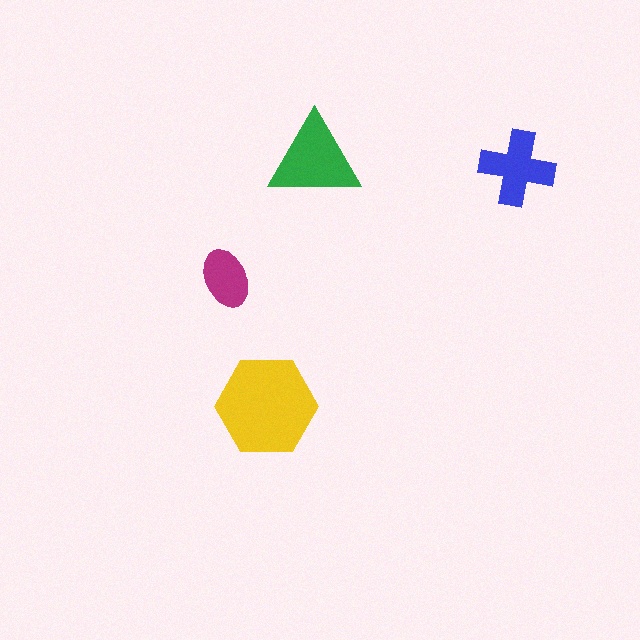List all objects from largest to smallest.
The yellow hexagon, the green triangle, the blue cross, the magenta ellipse.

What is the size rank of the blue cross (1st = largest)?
3rd.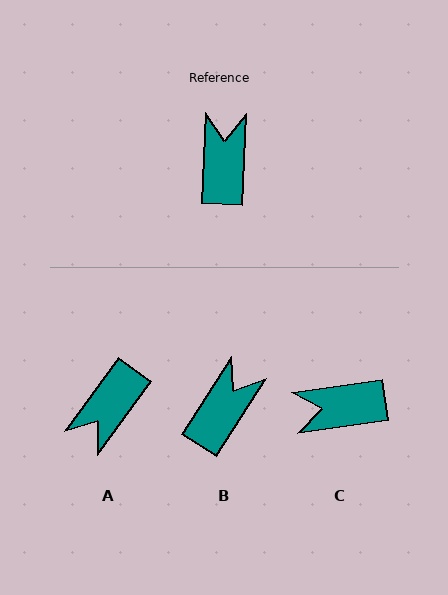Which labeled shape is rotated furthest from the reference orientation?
A, about 146 degrees away.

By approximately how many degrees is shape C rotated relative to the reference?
Approximately 100 degrees counter-clockwise.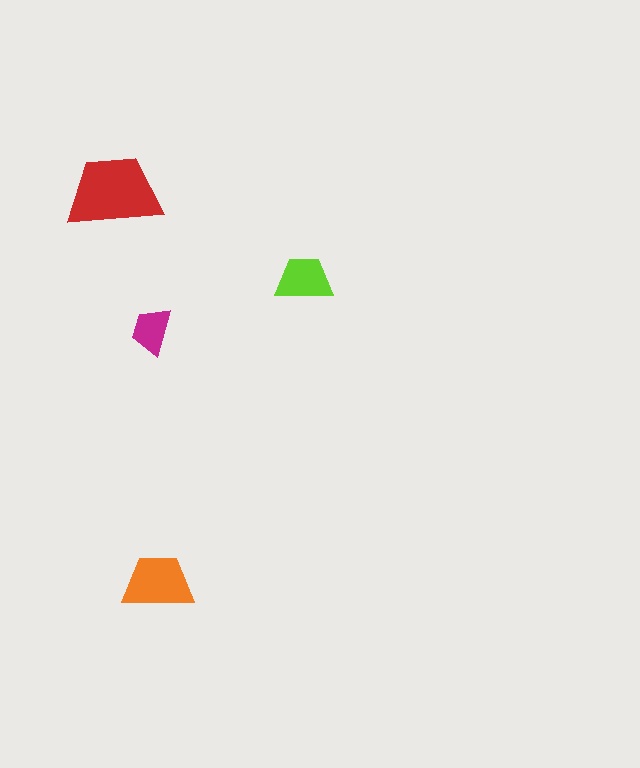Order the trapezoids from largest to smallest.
the red one, the orange one, the lime one, the magenta one.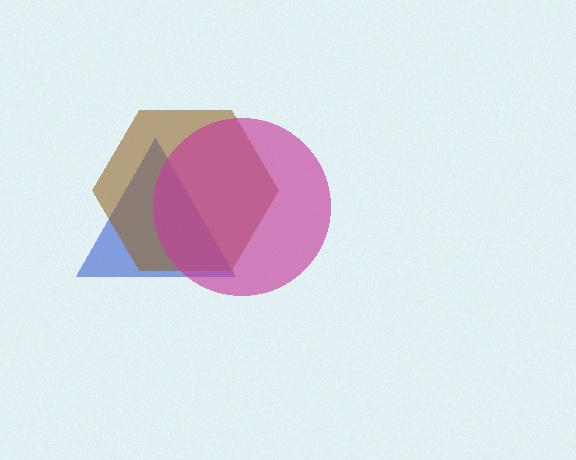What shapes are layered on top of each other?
The layered shapes are: a blue triangle, a brown hexagon, a magenta circle.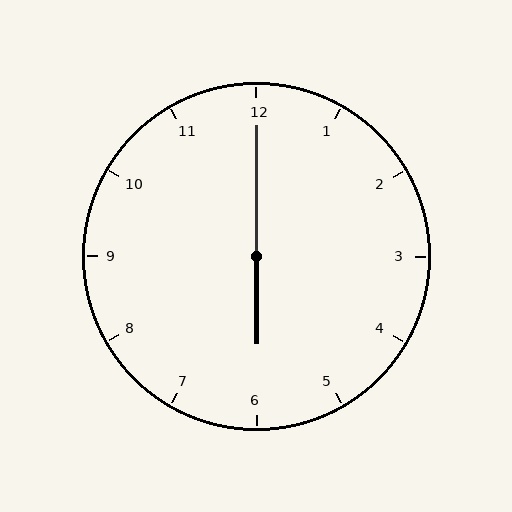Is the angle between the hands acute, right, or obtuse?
It is obtuse.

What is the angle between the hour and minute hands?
Approximately 180 degrees.